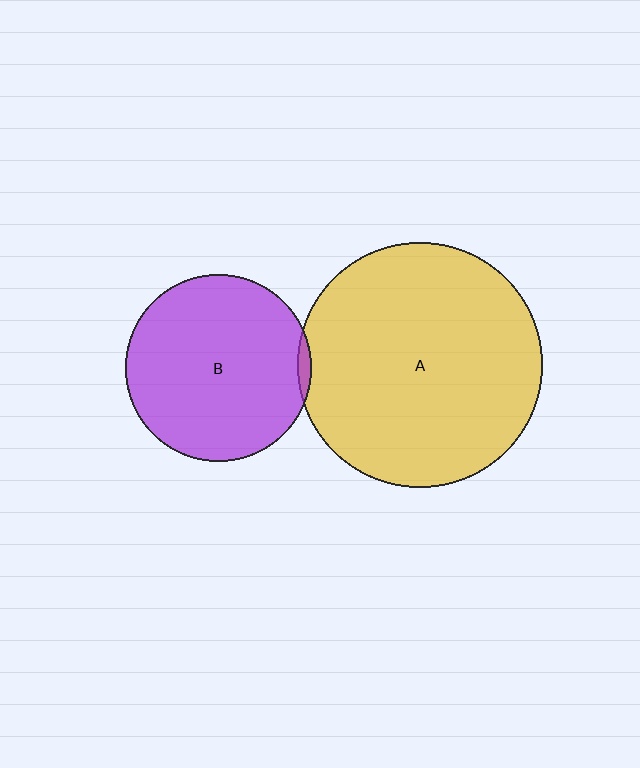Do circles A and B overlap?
Yes.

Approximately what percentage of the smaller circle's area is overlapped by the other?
Approximately 5%.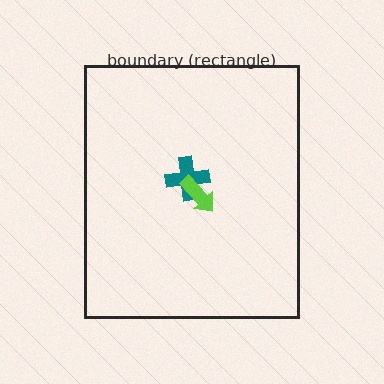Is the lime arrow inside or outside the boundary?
Inside.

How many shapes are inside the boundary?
2 inside, 0 outside.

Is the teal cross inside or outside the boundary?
Inside.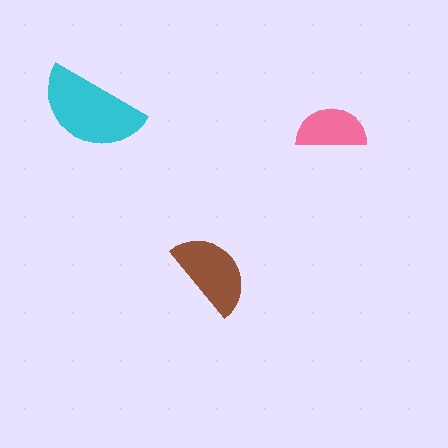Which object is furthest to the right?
The pink semicircle is rightmost.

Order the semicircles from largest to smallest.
the cyan one, the brown one, the pink one.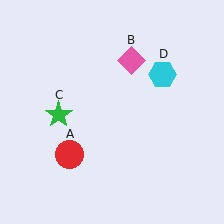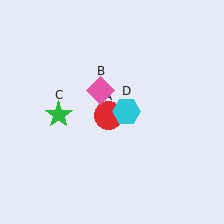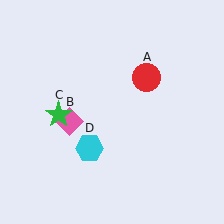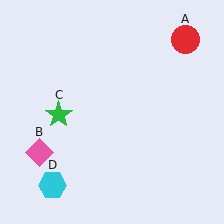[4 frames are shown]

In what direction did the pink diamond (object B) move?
The pink diamond (object B) moved down and to the left.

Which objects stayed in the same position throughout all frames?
Green star (object C) remained stationary.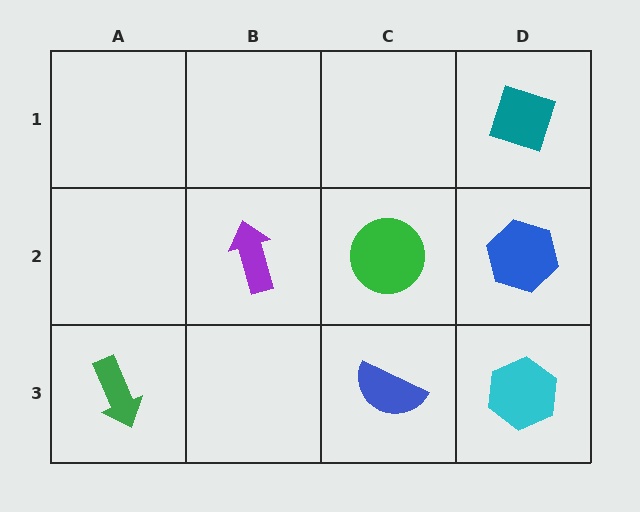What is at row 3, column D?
A cyan hexagon.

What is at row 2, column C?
A green circle.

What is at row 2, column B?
A purple arrow.